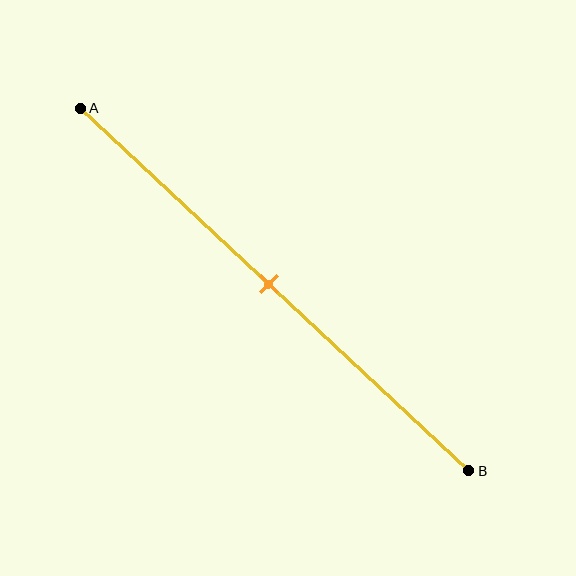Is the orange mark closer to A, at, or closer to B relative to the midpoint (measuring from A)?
The orange mark is approximately at the midpoint of segment AB.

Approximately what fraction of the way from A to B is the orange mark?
The orange mark is approximately 50% of the way from A to B.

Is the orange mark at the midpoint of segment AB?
Yes, the mark is approximately at the midpoint.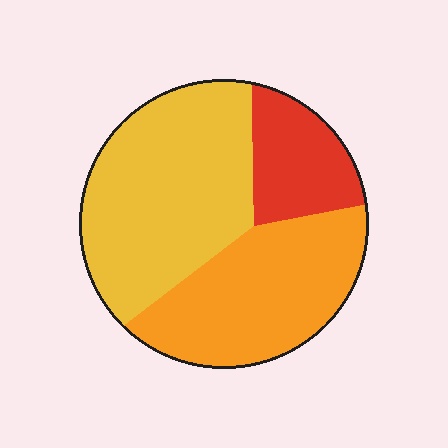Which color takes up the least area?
Red, at roughly 15%.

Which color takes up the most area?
Yellow, at roughly 45%.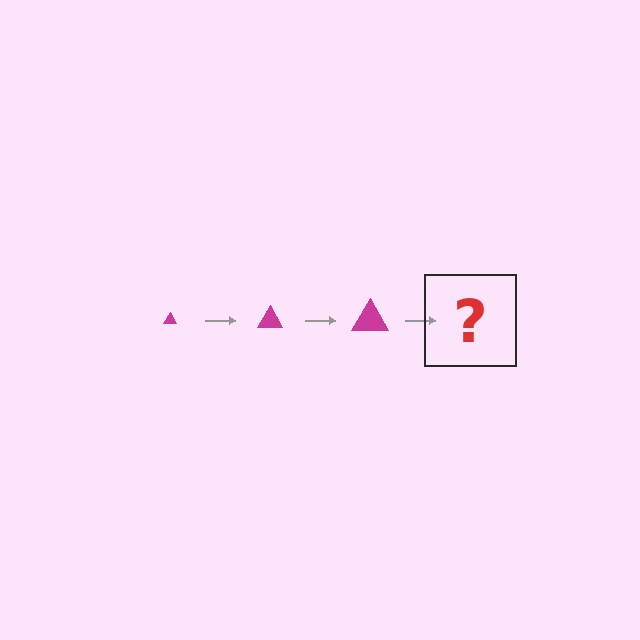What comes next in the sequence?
The next element should be a magenta triangle, larger than the previous one.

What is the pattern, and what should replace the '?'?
The pattern is that the triangle gets progressively larger each step. The '?' should be a magenta triangle, larger than the previous one.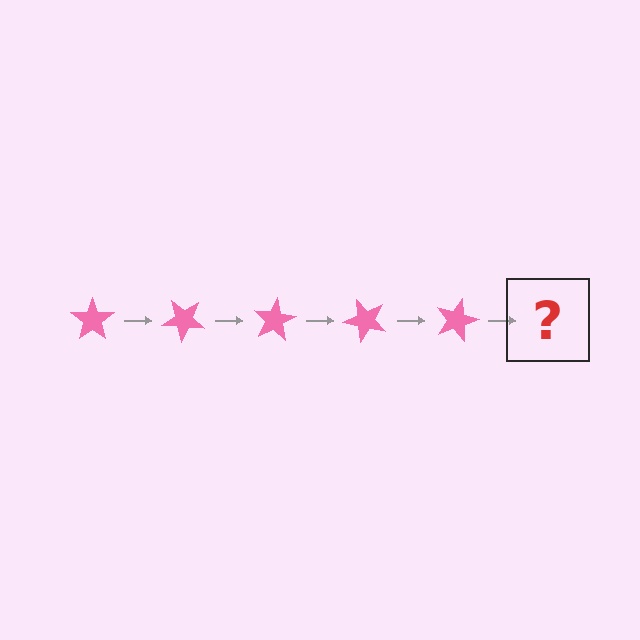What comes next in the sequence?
The next element should be a pink star rotated 200 degrees.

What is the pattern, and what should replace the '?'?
The pattern is that the star rotates 40 degrees each step. The '?' should be a pink star rotated 200 degrees.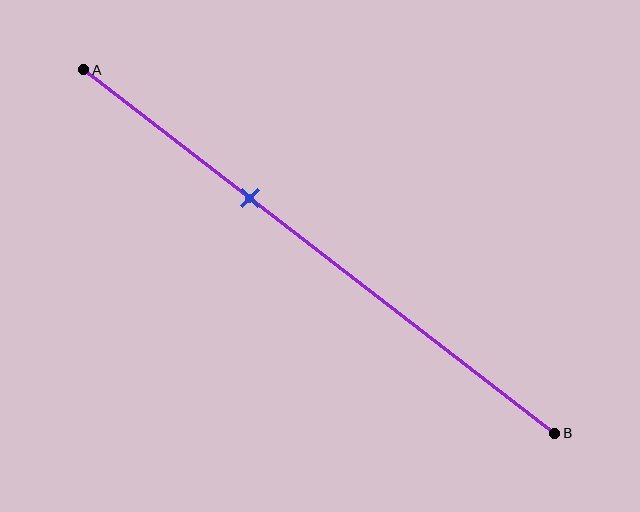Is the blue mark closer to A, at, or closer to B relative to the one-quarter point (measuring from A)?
The blue mark is closer to point B than the one-quarter point of segment AB.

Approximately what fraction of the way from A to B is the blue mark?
The blue mark is approximately 35% of the way from A to B.